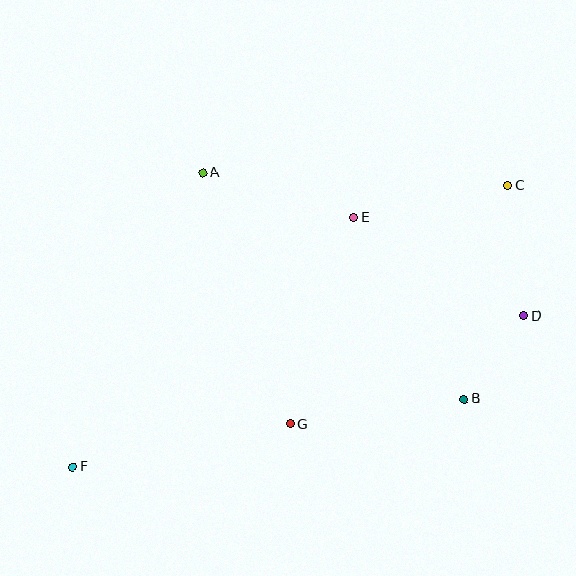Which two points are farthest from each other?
Points C and F are farthest from each other.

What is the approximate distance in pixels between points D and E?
The distance between D and E is approximately 196 pixels.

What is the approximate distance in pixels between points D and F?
The distance between D and F is approximately 475 pixels.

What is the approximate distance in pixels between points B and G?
The distance between B and G is approximately 175 pixels.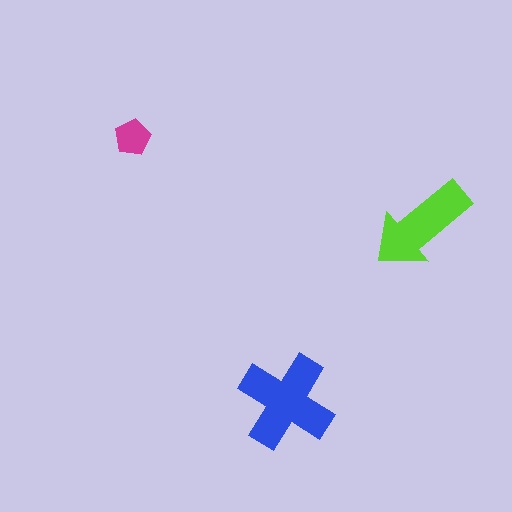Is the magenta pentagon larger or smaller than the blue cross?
Smaller.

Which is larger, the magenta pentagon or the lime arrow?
The lime arrow.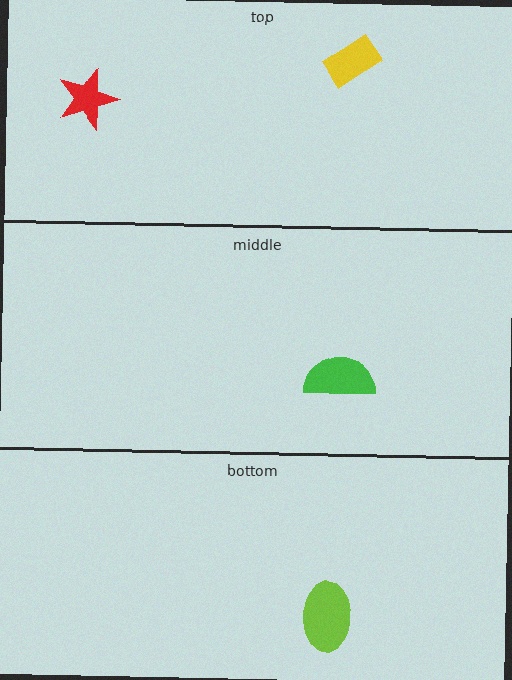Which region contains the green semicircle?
The middle region.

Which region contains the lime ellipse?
The bottom region.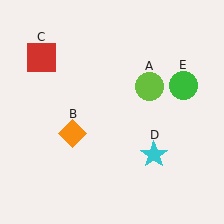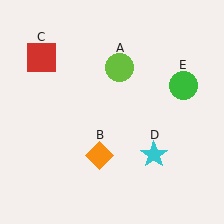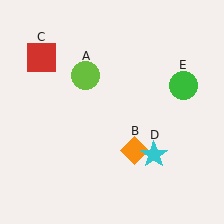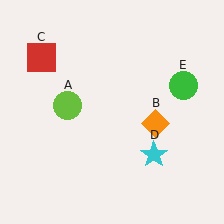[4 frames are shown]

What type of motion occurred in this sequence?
The lime circle (object A), orange diamond (object B) rotated counterclockwise around the center of the scene.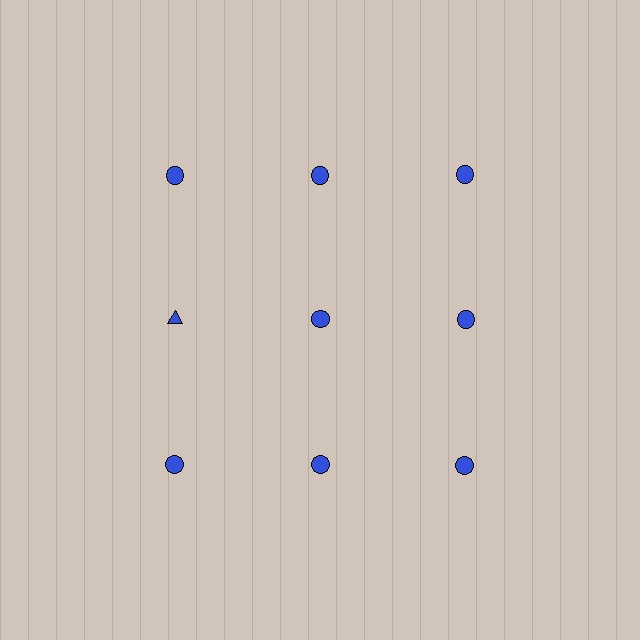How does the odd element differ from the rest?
It has a different shape: triangle instead of circle.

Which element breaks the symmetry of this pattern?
The blue triangle in the second row, leftmost column breaks the symmetry. All other shapes are blue circles.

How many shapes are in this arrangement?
There are 9 shapes arranged in a grid pattern.